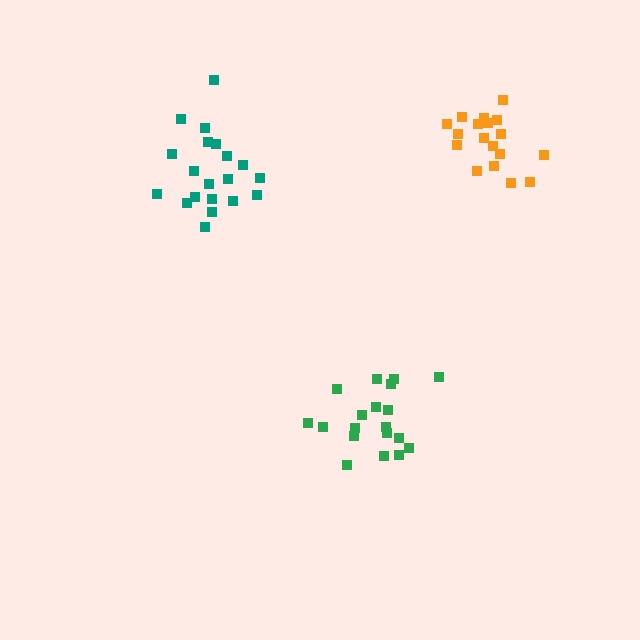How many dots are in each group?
Group 1: 19 dots, Group 2: 20 dots, Group 3: 18 dots (57 total).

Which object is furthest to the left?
The teal cluster is leftmost.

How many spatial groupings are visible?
There are 3 spatial groupings.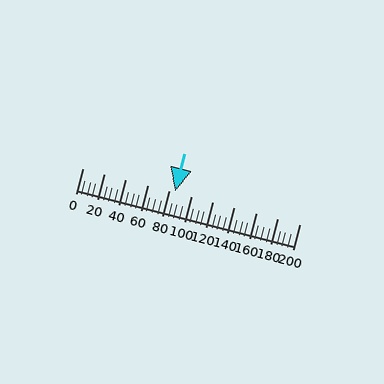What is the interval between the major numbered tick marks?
The major tick marks are spaced 20 units apart.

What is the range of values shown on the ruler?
The ruler shows values from 0 to 200.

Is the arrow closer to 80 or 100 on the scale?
The arrow is closer to 80.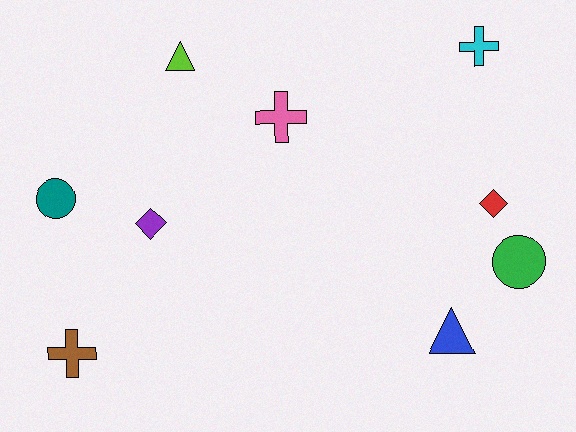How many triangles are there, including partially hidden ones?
There are 2 triangles.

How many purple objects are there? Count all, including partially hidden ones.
There is 1 purple object.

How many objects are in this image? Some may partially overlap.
There are 9 objects.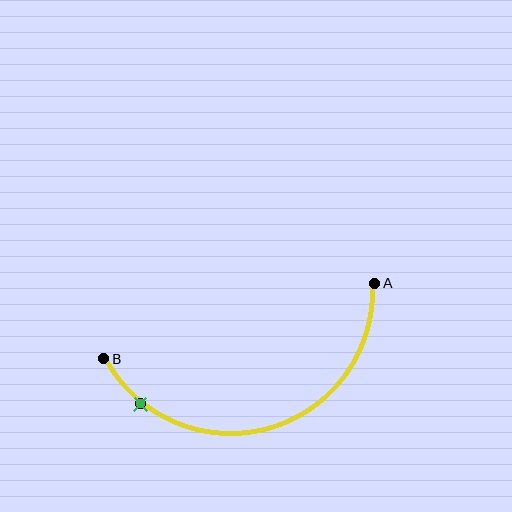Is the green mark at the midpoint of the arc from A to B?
No. The green mark lies on the arc but is closer to endpoint B. The arc midpoint would be at the point on the curve equidistant along the arc from both A and B.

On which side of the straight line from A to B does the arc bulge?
The arc bulges below the straight line connecting A and B.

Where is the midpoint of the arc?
The arc midpoint is the point on the curve farthest from the straight line joining A and B. It sits below that line.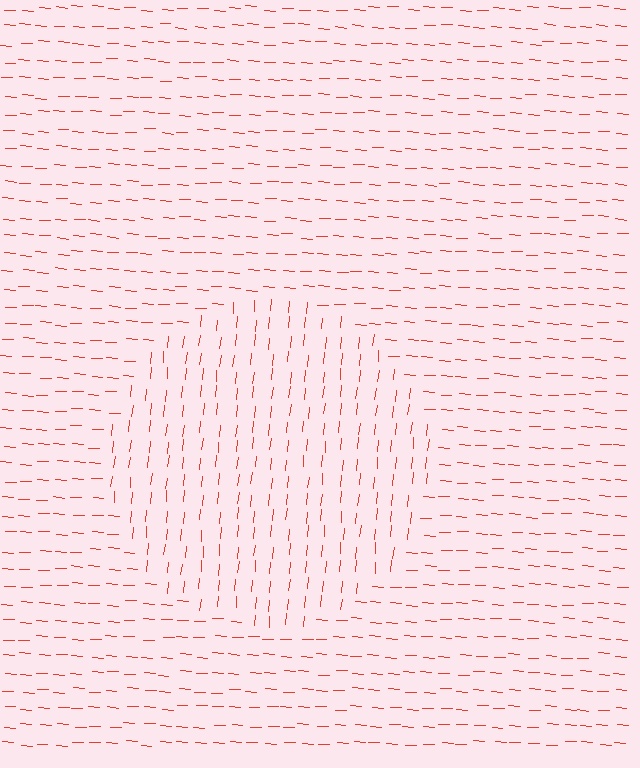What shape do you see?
I see a circle.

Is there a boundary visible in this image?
Yes, there is a texture boundary formed by a change in line orientation.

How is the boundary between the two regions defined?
The boundary is defined purely by a change in line orientation (approximately 88 degrees difference). All lines are the same color and thickness.